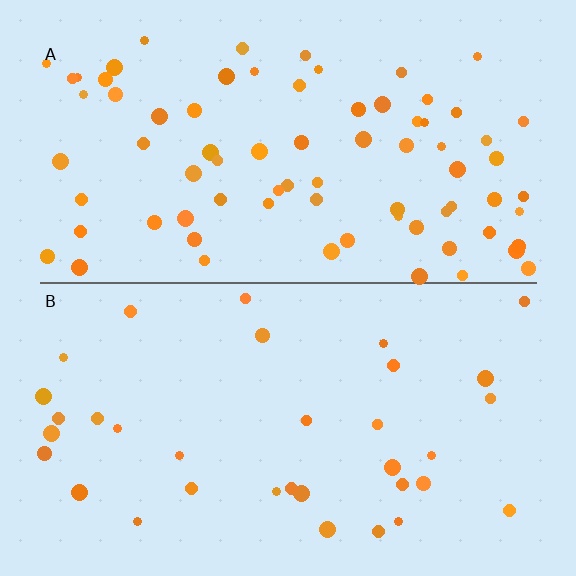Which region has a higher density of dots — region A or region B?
A (the top).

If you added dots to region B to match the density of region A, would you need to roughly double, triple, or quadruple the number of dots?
Approximately double.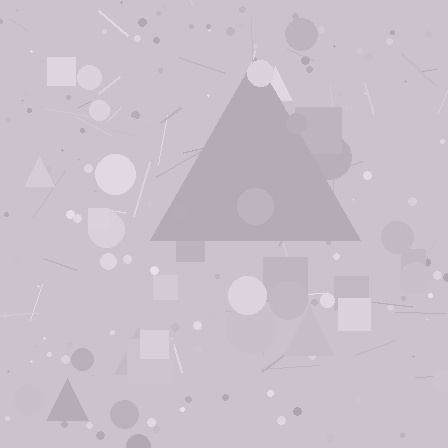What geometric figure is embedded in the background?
A triangle is embedded in the background.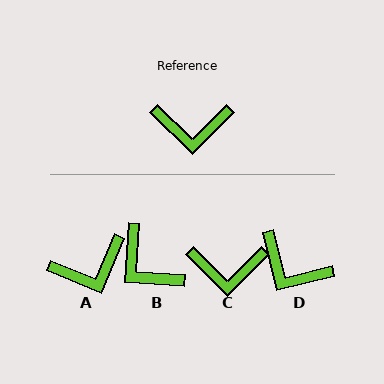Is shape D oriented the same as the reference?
No, it is off by about 31 degrees.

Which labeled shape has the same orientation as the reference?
C.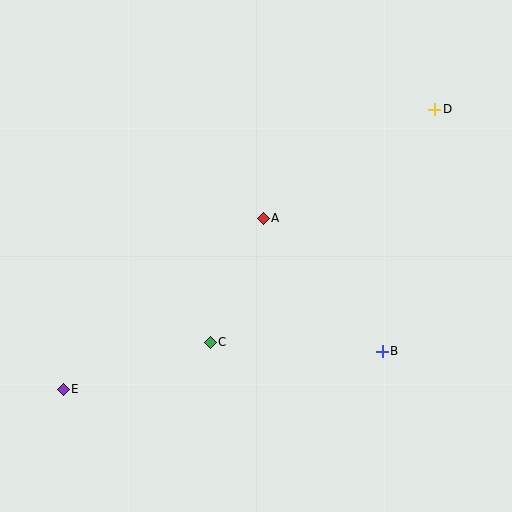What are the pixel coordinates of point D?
Point D is at (435, 109).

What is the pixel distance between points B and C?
The distance between B and C is 172 pixels.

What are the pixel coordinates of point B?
Point B is at (382, 351).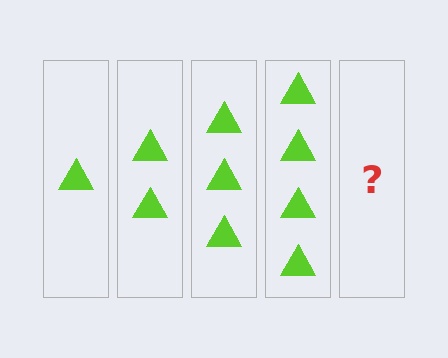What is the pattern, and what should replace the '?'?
The pattern is that each step adds one more triangle. The '?' should be 5 triangles.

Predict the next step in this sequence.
The next step is 5 triangles.